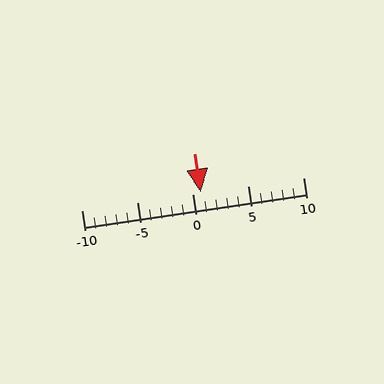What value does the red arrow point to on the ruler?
The red arrow points to approximately 1.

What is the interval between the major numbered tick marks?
The major tick marks are spaced 5 units apart.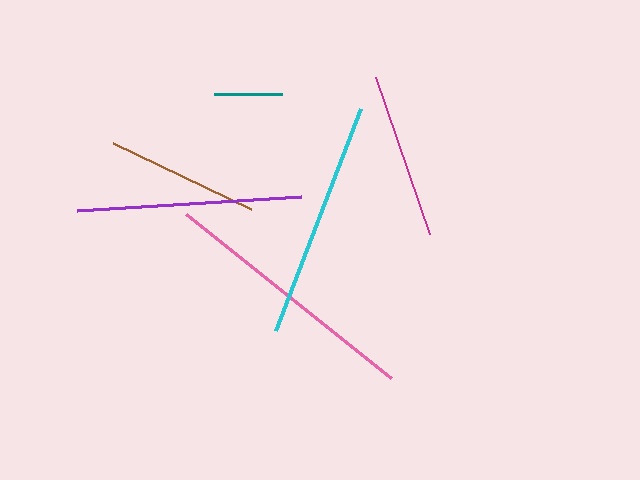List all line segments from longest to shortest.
From longest to shortest: pink, cyan, purple, magenta, brown, teal.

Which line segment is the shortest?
The teal line is the shortest at approximately 68 pixels.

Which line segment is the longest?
The pink line is the longest at approximately 262 pixels.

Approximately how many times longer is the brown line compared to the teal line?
The brown line is approximately 2.2 times the length of the teal line.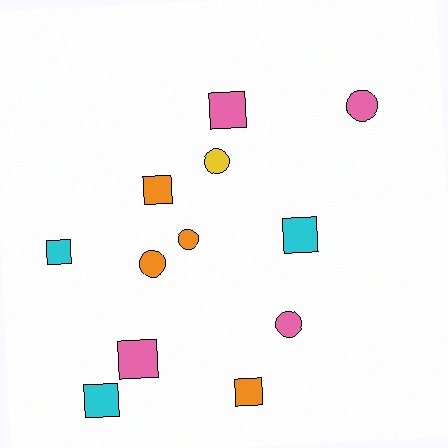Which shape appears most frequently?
Square, with 7 objects.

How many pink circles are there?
There are 2 pink circles.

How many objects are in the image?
There are 12 objects.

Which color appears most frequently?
Pink, with 4 objects.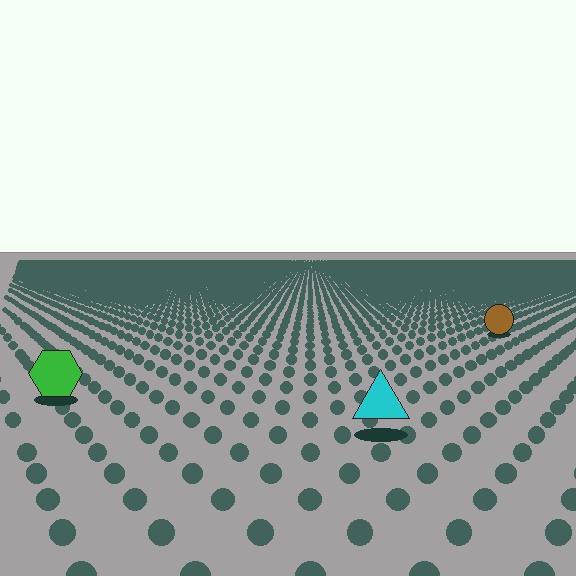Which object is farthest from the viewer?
The brown circle is farthest from the viewer. It appears smaller and the ground texture around it is denser.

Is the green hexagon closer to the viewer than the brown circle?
Yes. The green hexagon is closer — you can tell from the texture gradient: the ground texture is coarser near it.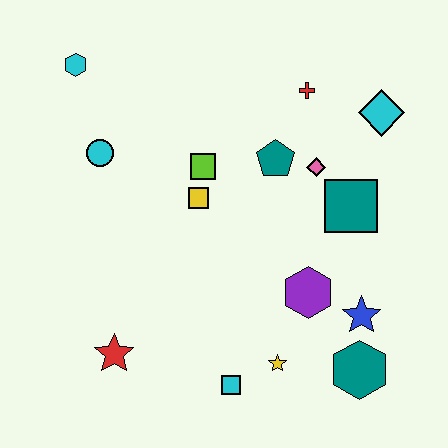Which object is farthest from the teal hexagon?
The cyan hexagon is farthest from the teal hexagon.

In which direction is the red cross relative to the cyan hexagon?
The red cross is to the right of the cyan hexagon.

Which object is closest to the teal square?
The pink diamond is closest to the teal square.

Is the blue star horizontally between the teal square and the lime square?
No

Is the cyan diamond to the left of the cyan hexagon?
No